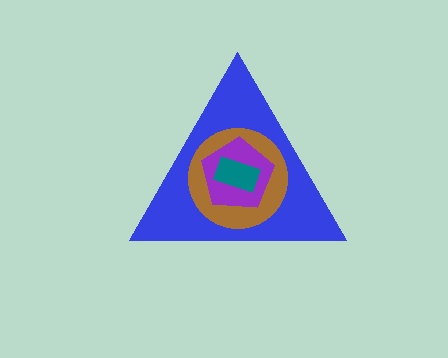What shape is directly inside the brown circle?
The purple pentagon.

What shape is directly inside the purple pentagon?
The teal rectangle.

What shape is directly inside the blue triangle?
The brown circle.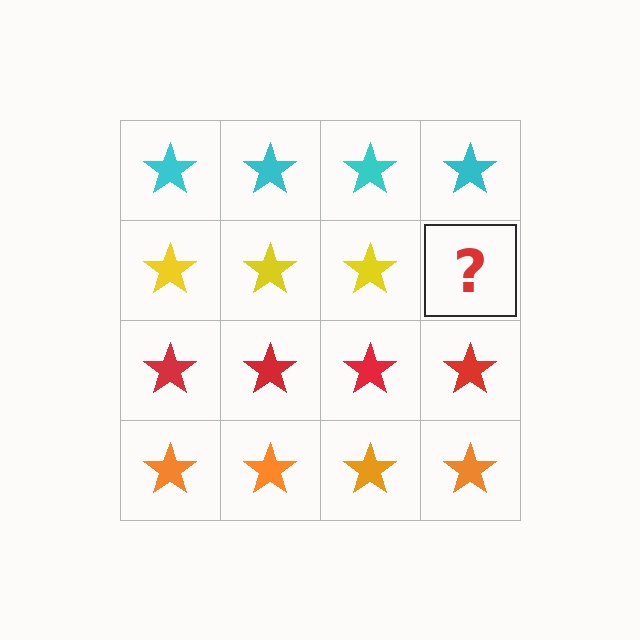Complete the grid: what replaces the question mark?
The question mark should be replaced with a yellow star.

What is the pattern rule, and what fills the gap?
The rule is that each row has a consistent color. The gap should be filled with a yellow star.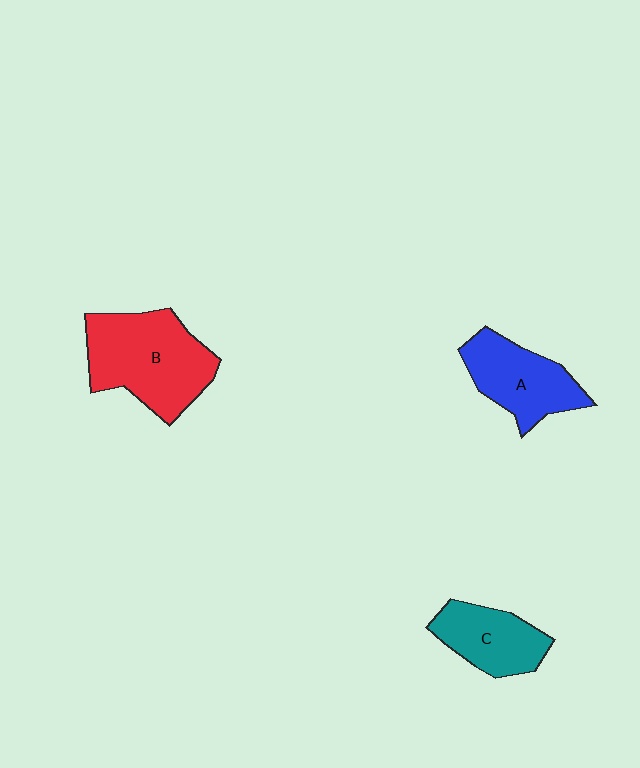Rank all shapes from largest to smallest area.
From largest to smallest: B (red), A (blue), C (teal).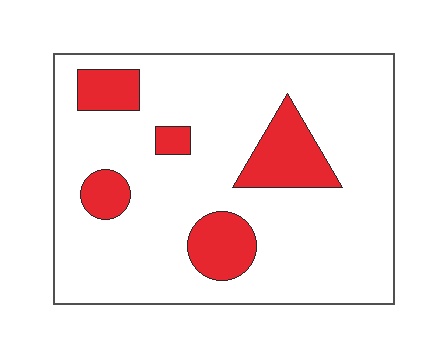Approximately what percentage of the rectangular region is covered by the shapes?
Approximately 15%.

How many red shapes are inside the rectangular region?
5.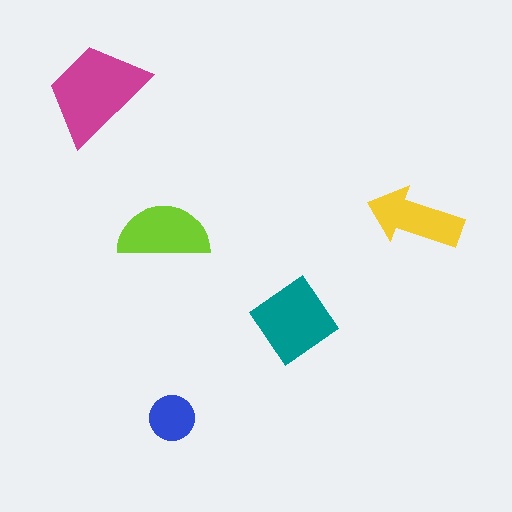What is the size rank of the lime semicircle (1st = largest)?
3rd.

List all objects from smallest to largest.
The blue circle, the yellow arrow, the lime semicircle, the teal diamond, the magenta trapezoid.